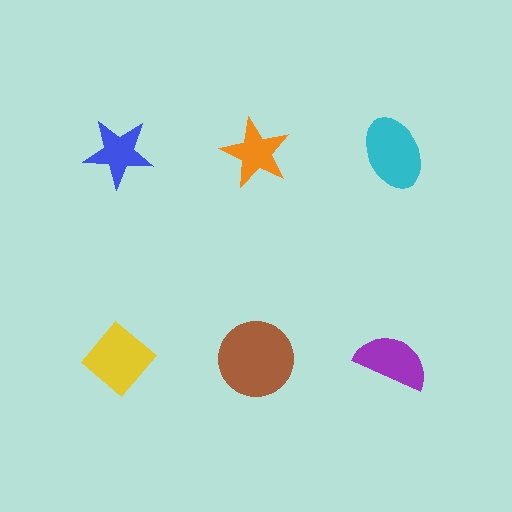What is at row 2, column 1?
A yellow diamond.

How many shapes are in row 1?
3 shapes.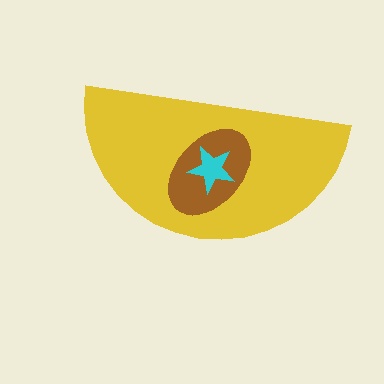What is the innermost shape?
The cyan star.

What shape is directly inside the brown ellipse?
The cyan star.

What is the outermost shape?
The yellow semicircle.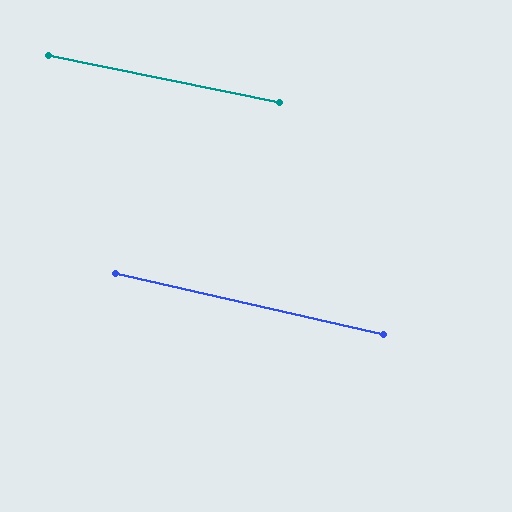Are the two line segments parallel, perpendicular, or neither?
Parallel — their directions differ by only 1.4°.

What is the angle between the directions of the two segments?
Approximately 1 degree.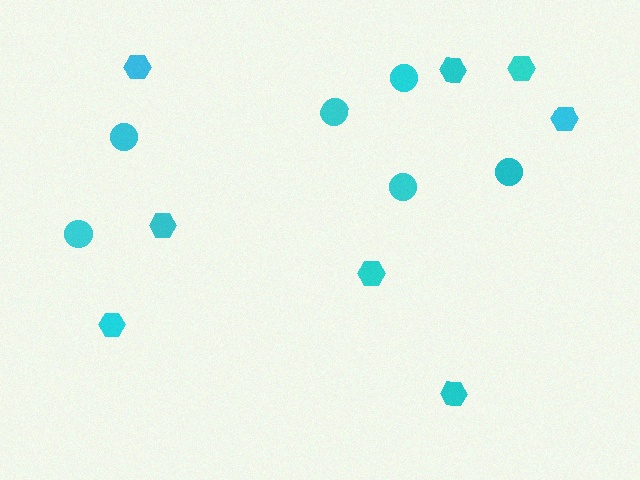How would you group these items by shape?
There are 2 groups: one group of circles (6) and one group of hexagons (8).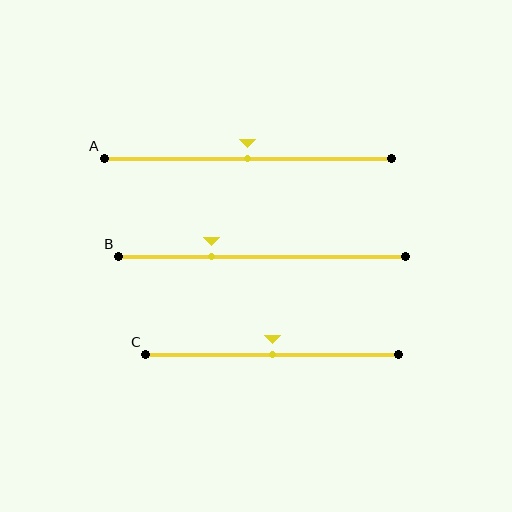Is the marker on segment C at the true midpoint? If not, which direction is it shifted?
Yes, the marker on segment C is at the true midpoint.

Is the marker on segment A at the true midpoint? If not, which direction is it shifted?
Yes, the marker on segment A is at the true midpoint.